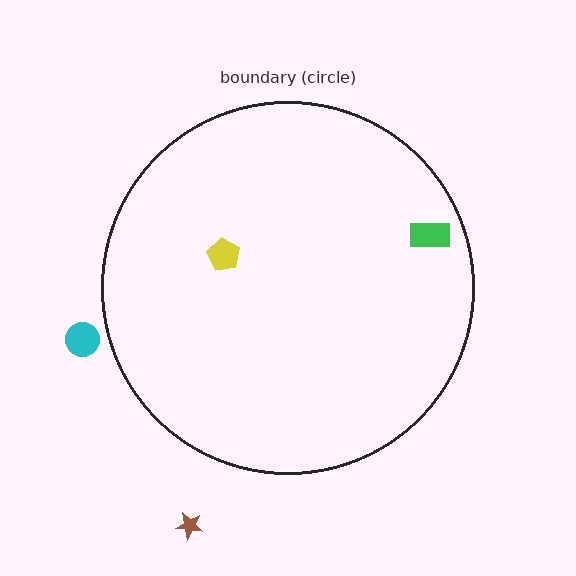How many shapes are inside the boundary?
2 inside, 2 outside.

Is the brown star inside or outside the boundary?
Outside.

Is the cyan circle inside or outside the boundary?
Outside.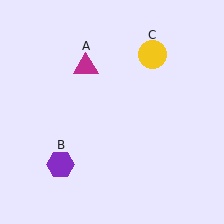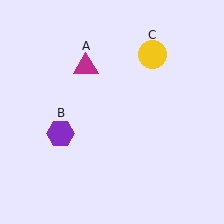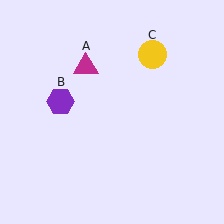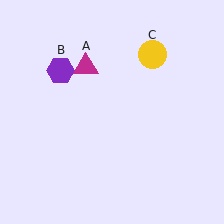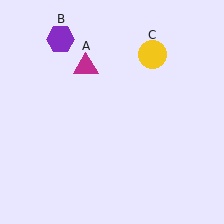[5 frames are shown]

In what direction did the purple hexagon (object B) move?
The purple hexagon (object B) moved up.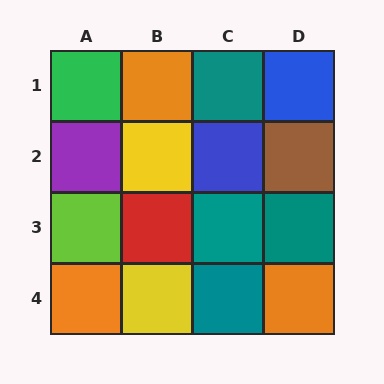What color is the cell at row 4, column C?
Teal.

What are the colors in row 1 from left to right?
Green, orange, teal, blue.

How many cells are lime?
1 cell is lime.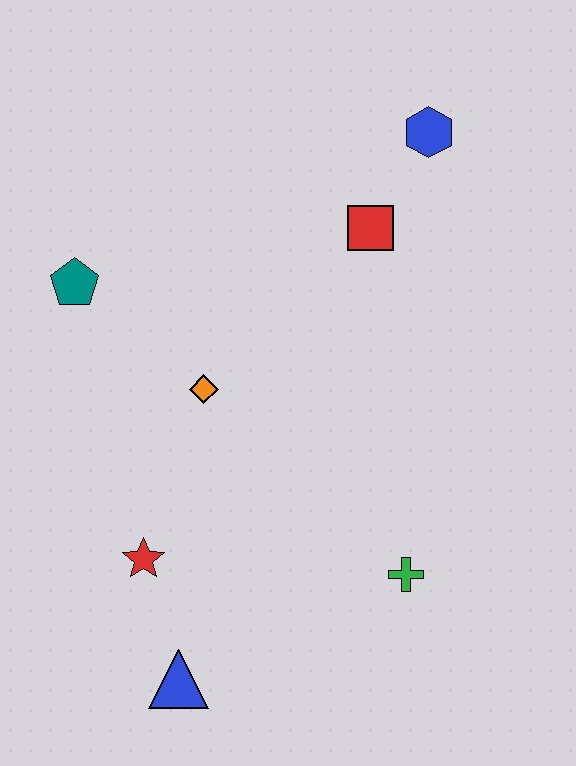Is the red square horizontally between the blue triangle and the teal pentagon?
No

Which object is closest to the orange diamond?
The teal pentagon is closest to the orange diamond.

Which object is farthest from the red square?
The blue triangle is farthest from the red square.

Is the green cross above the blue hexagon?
No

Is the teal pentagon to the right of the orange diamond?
No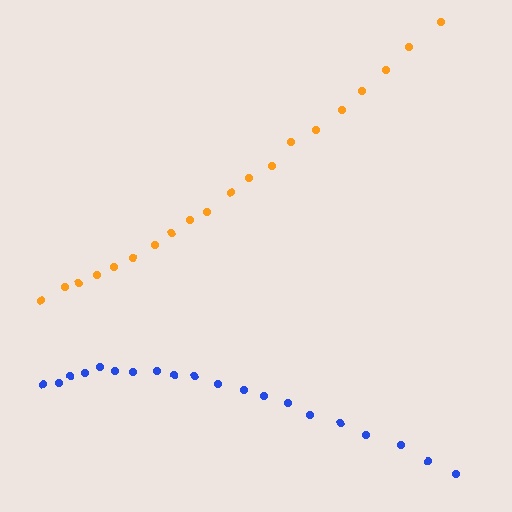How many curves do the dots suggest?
There are 2 distinct paths.